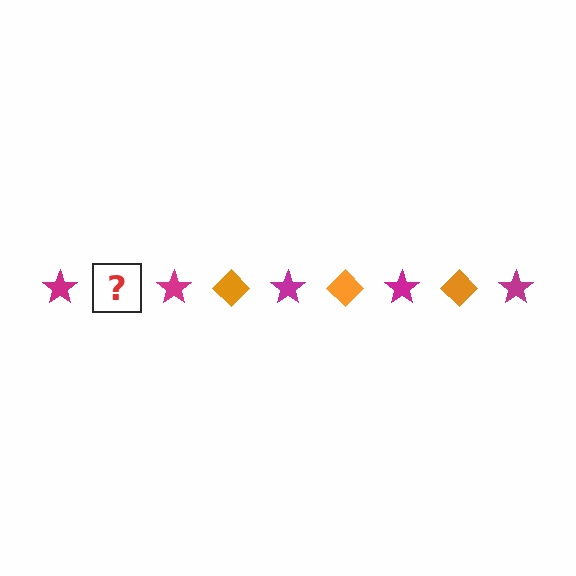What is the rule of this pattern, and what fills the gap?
The rule is that the pattern alternates between magenta star and orange diamond. The gap should be filled with an orange diamond.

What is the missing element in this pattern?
The missing element is an orange diamond.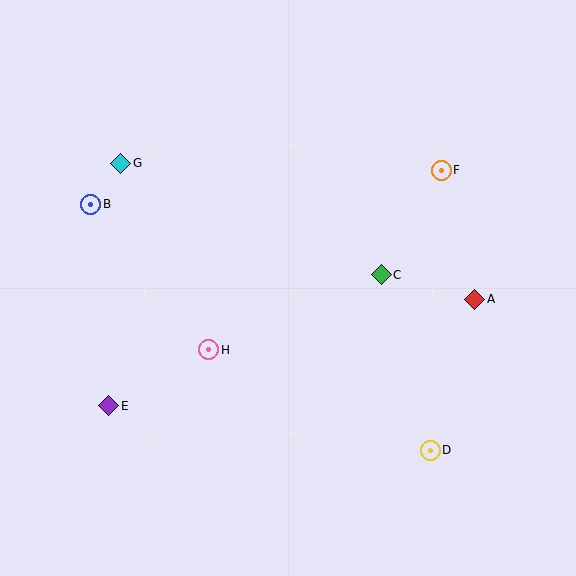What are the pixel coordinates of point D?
Point D is at (430, 450).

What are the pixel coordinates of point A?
Point A is at (475, 299).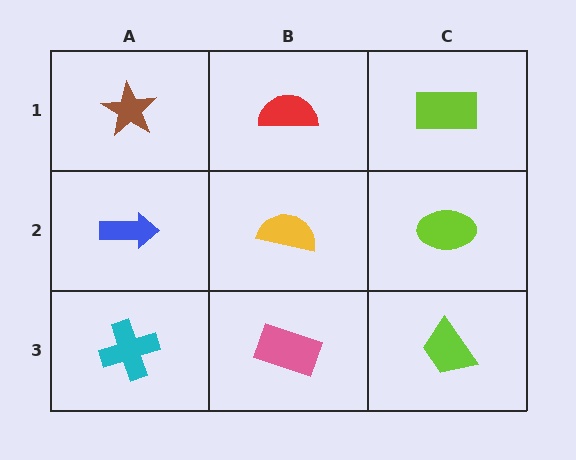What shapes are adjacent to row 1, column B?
A yellow semicircle (row 2, column B), a brown star (row 1, column A), a lime rectangle (row 1, column C).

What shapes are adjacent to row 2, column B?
A red semicircle (row 1, column B), a pink rectangle (row 3, column B), a blue arrow (row 2, column A), a lime ellipse (row 2, column C).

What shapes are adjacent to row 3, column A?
A blue arrow (row 2, column A), a pink rectangle (row 3, column B).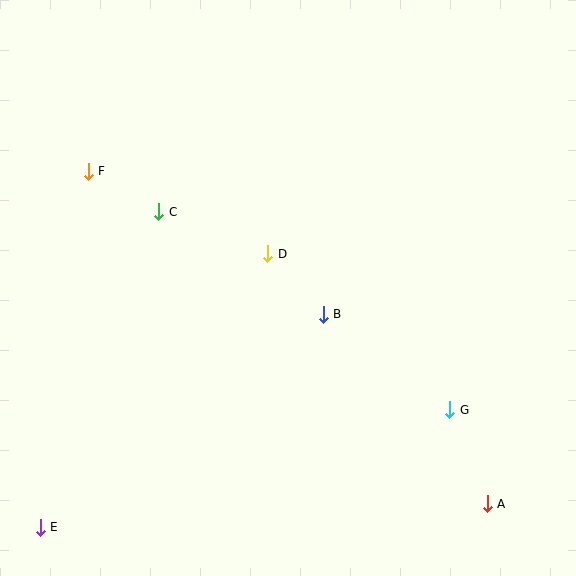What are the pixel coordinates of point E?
Point E is at (40, 527).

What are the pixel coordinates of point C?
Point C is at (159, 212).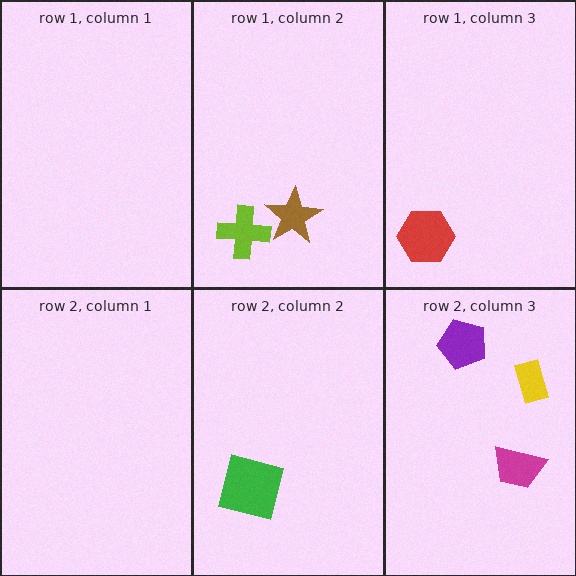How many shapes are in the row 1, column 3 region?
1.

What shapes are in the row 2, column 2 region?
The green square.